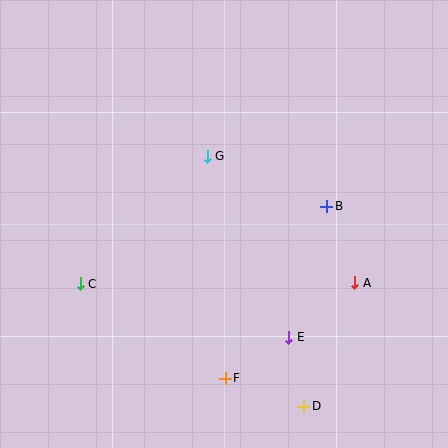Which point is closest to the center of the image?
Point G at (207, 156) is closest to the center.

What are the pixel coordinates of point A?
Point A is at (355, 283).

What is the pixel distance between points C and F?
The distance between C and F is 173 pixels.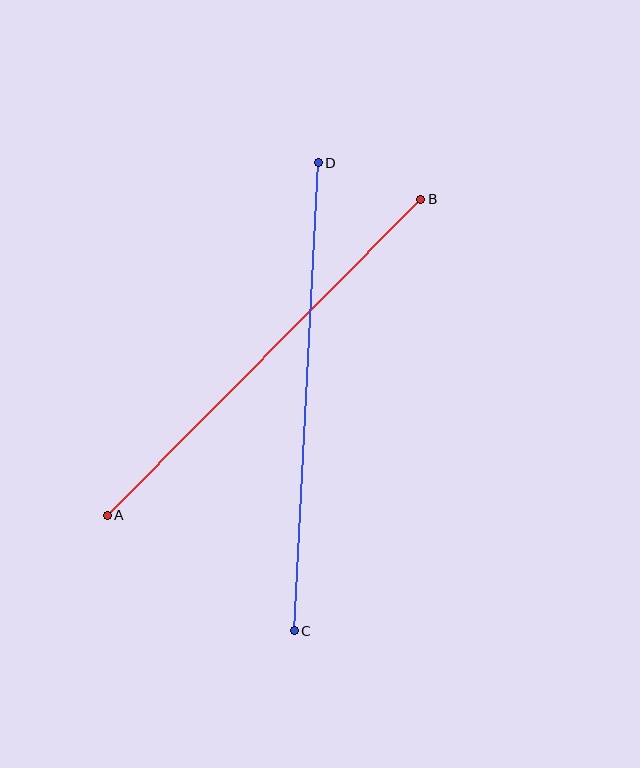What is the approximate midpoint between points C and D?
The midpoint is at approximately (306, 397) pixels.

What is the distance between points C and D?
The distance is approximately 469 pixels.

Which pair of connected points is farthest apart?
Points C and D are farthest apart.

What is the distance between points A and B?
The distance is approximately 445 pixels.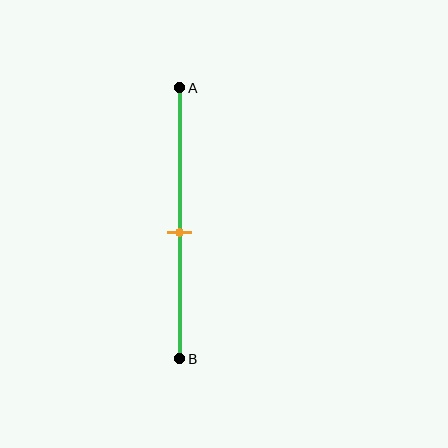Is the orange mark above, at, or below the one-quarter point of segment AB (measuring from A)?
The orange mark is below the one-quarter point of segment AB.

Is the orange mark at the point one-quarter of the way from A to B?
No, the mark is at about 55% from A, not at the 25% one-quarter point.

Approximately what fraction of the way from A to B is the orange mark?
The orange mark is approximately 55% of the way from A to B.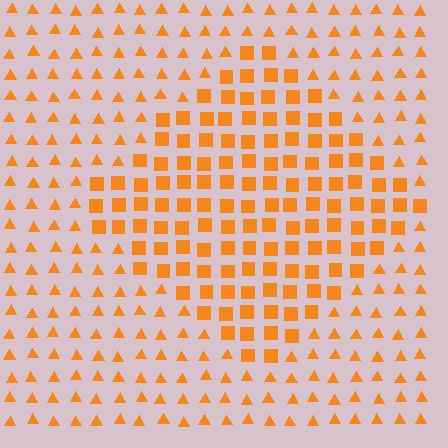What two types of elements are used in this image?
The image uses squares inside the diamond region and triangles outside it.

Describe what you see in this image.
The image is filled with small orange elements arranged in a uniform grid. A diamond-shaped region contains squares, while the surrounding area contains triangles. The boundary is defined purely by the change in element shape.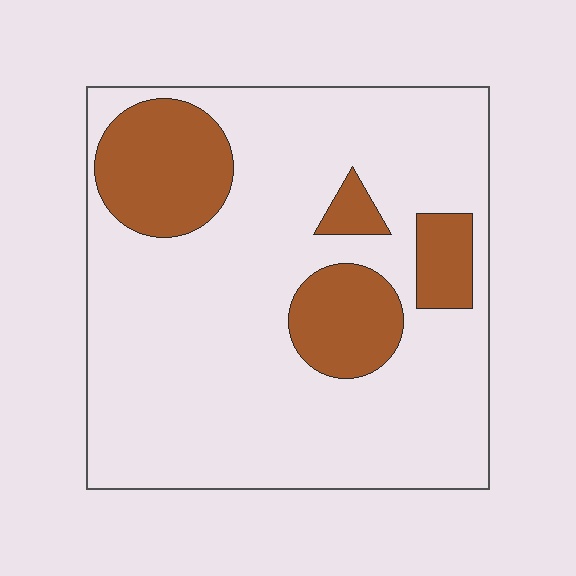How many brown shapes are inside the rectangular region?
4.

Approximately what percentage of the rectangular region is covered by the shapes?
Approximately 20%.